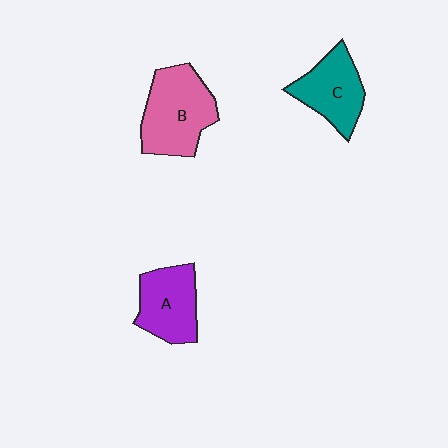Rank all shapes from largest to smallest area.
From largest to smallest: B (pink), A (purple), C (teal).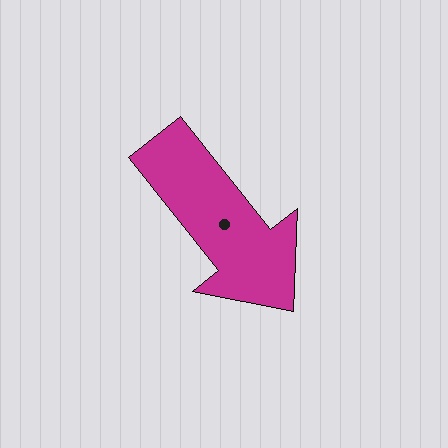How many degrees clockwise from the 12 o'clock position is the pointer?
Approximately 141 degrees.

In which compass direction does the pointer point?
Southeast.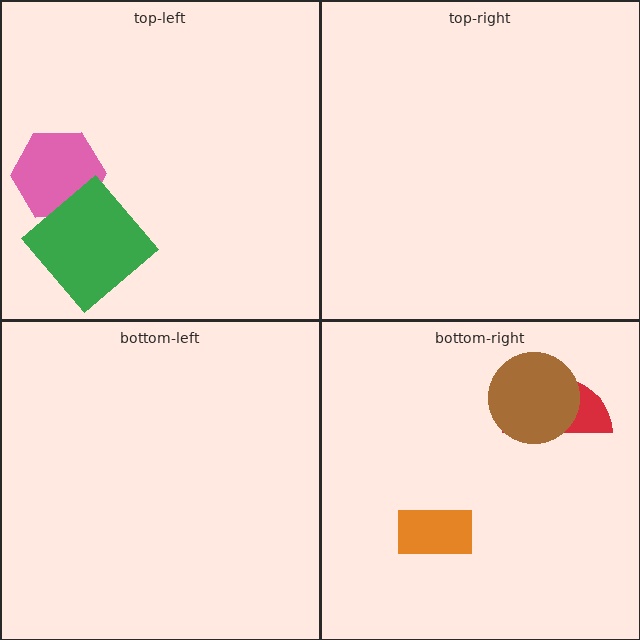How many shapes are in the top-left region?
2.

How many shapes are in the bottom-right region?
3.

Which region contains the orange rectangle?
The bottom-right region.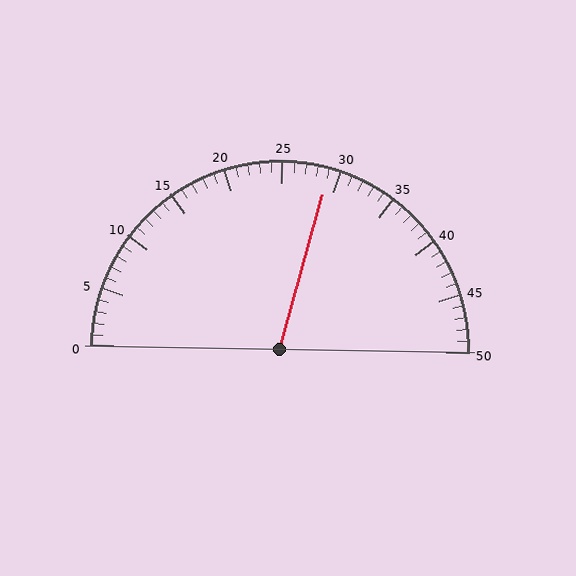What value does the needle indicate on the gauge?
The needle indicates approximately 29.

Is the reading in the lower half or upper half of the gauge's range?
The reading is in the upper half of the range (0 to 50).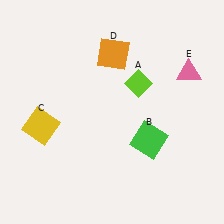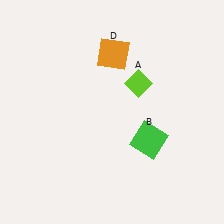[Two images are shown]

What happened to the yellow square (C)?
The yellow square (C) was removed in Image 2. It was in the bottom-left area of Image 1.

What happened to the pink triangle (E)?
The pink triangle (E) was removed in Image 2. It was in the top-right area of Image 1.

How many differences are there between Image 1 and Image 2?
There are 2 differences between the two images.